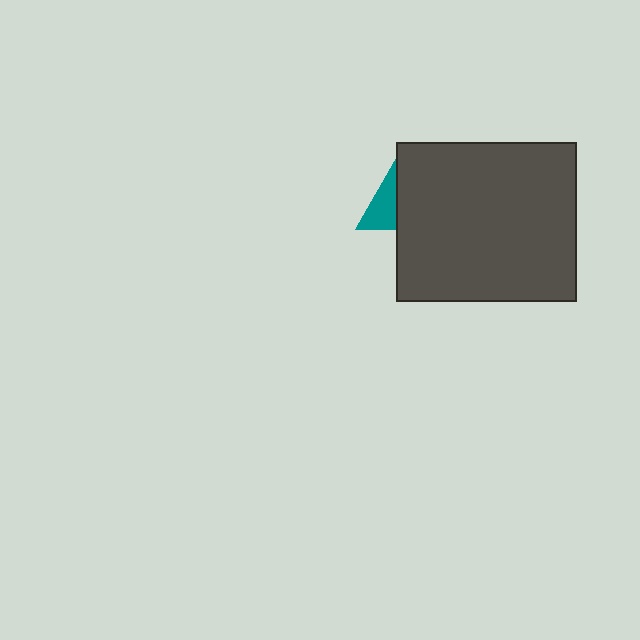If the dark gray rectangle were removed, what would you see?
You would see the complete teal triangle.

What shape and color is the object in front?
The object in front is a dark gray rectangle.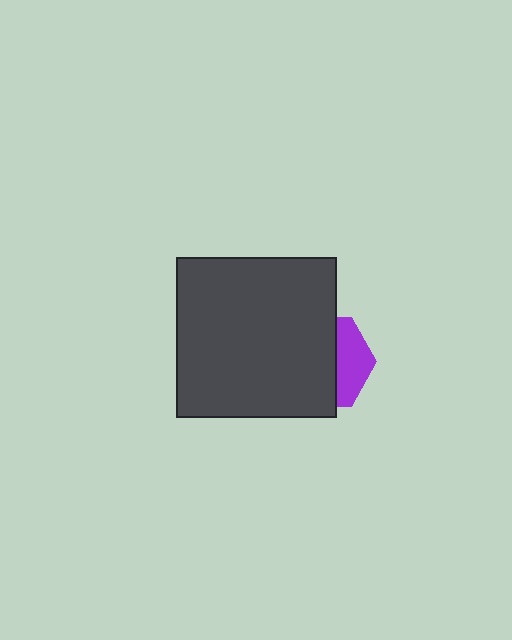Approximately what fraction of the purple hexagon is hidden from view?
Roughly 65% of the purple hexagon is hidden behind the dark gray square.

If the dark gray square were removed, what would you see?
You would see the complete purple hexagon.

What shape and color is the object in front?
The object in front is a dark gray square.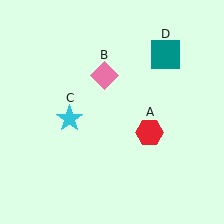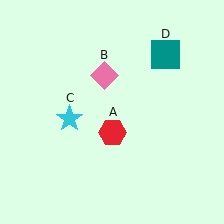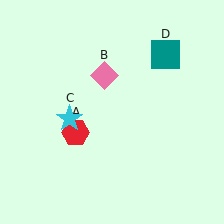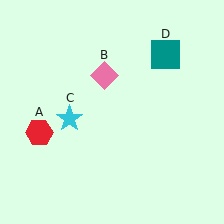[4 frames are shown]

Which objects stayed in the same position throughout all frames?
Pink diamond (object B) and cyan star (object C) and teal square (object D) remained stationary.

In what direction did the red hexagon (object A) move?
The red hexagon (object A) moved left.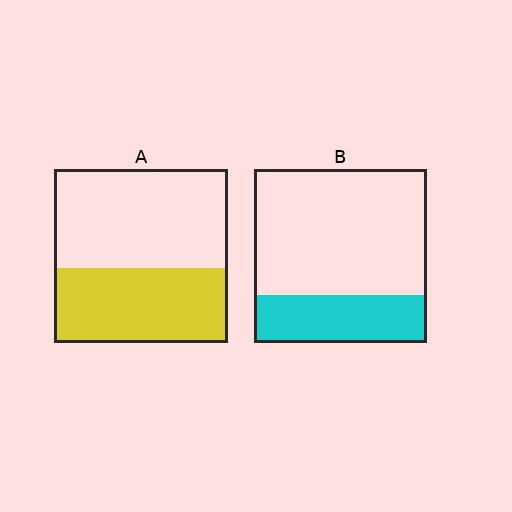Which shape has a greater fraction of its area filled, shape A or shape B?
Shape A.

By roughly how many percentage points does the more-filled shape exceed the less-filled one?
By roughly 15 percentage points (A over B).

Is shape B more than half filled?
No.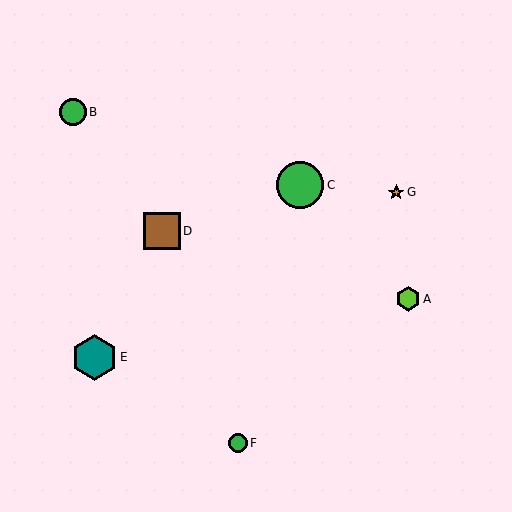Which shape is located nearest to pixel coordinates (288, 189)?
The green circle (labeled C) at (300, 185) is nearest to that location.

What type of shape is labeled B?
Shape B is a green circle.